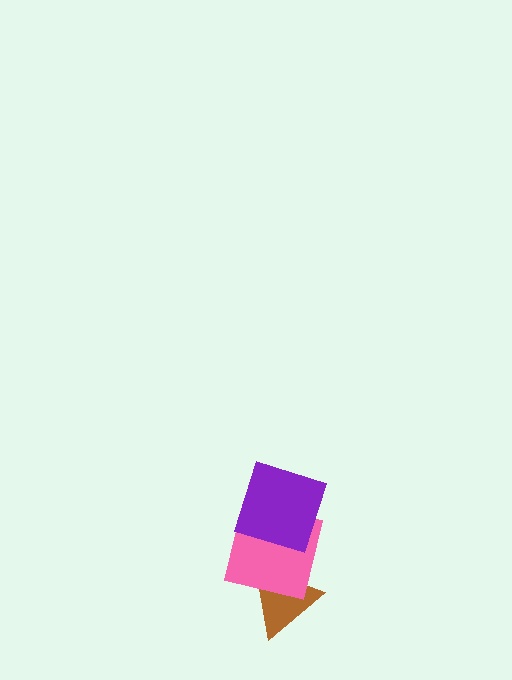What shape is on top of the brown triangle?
The pink square is on top of the brown triangle.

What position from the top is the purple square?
The purple square is 1st from the top.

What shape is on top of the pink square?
The purple square is on top of the pink square.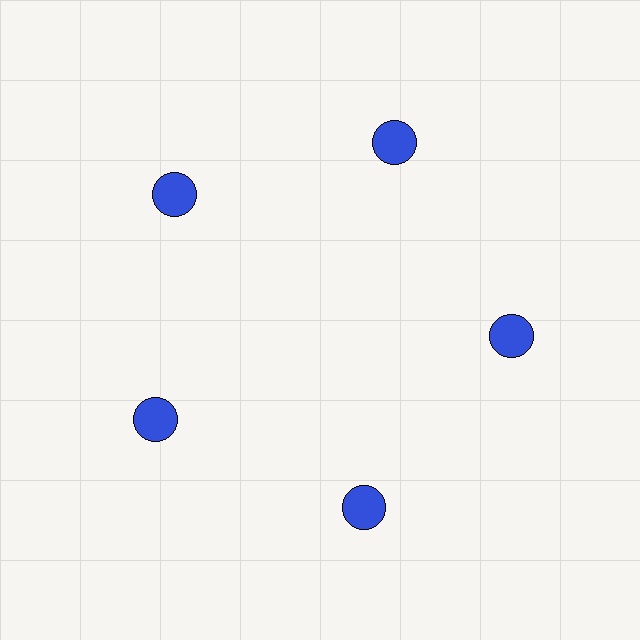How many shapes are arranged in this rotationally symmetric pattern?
There are 5 shapes, arranged in 5 groups of 1.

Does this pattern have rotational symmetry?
Yes, this pattern has 5-fold rotational symmetry. It looks the same after rotating 72 degrees around the center.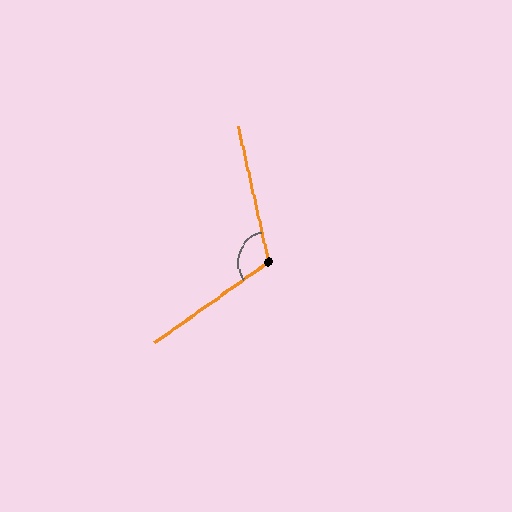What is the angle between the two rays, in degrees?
Approximately 113 degrees.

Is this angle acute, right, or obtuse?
It is obtuse.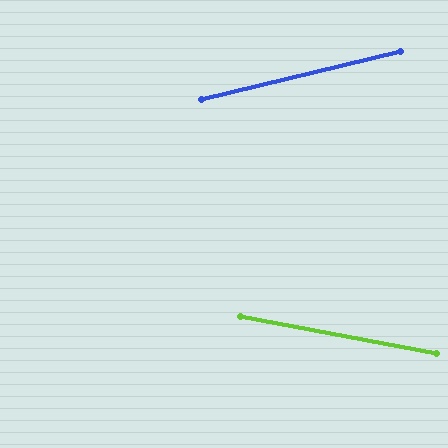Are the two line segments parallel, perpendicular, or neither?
Neither parallel nor perpendicular — they differ by about 24°.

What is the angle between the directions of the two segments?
Approximately 24 degrees.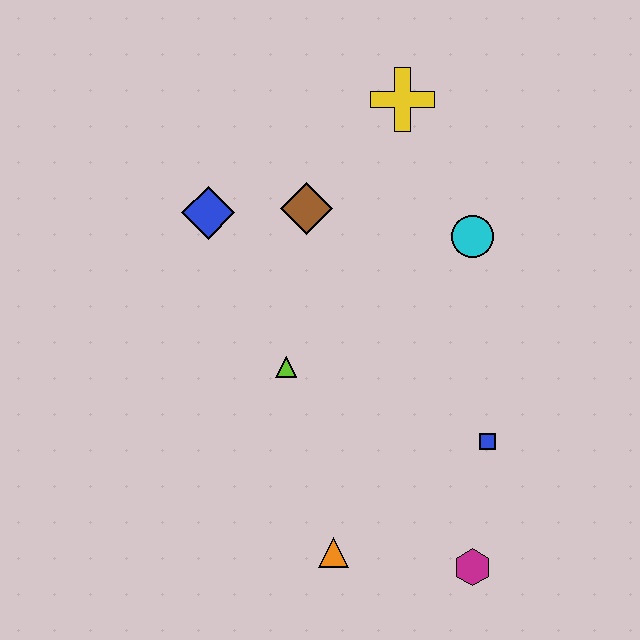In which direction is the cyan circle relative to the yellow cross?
The cyan circle is below the yellow cross.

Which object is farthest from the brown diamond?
The magenta hexagon is farthest from the brown diamond.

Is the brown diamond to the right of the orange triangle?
No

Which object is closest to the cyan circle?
The yellow cross is closest to the cyan circle.